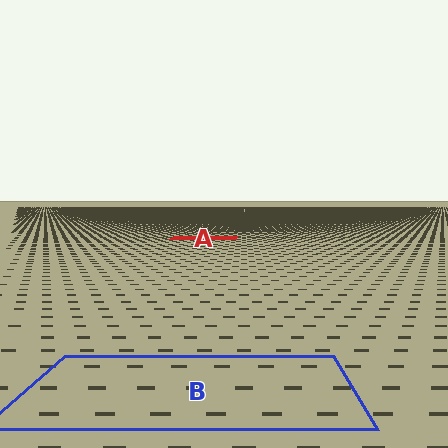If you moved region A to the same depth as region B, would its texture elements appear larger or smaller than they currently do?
They would appear larger. At a closer depth, the same texture elements are projected at a bigger on-screen size.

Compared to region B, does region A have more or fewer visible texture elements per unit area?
Region A has more texture elements per unit area — they are packed more densely because it is farther away.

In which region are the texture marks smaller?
The texture marks are smaller in region A, because it is farther away.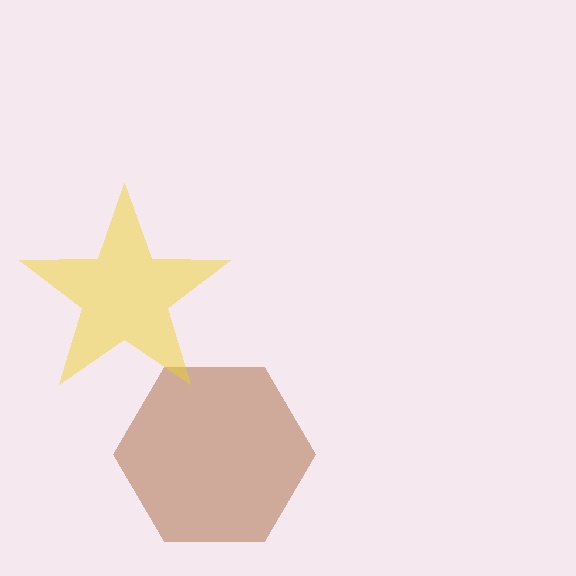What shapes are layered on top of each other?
The layered shapes are: a brown hexagon, a yellow star.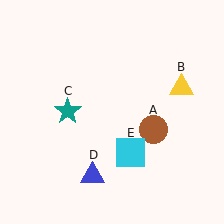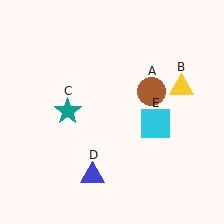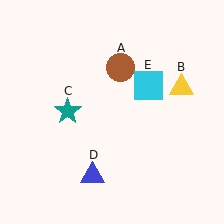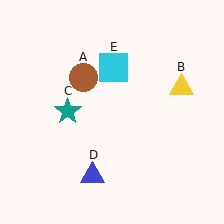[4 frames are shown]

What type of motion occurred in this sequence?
The brown circle (object A), cyan square (object E) rotated counterclockwise around the center of the scene.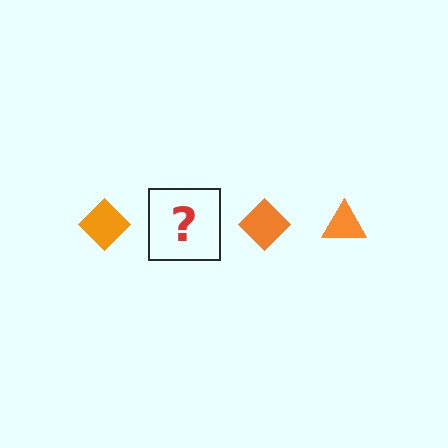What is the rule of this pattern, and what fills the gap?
The rule is that the pattern cycles through diamond, triangle shapes in orange. The gap should be filled with an orange triangle.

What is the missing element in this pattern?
The missing element is an orange triangle.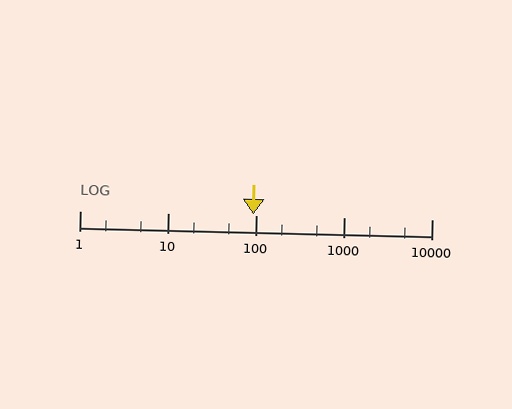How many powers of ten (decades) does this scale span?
The scale spans 4 decades, from 1 to 10000.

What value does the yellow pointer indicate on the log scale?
The pointer indicates approximately 94.